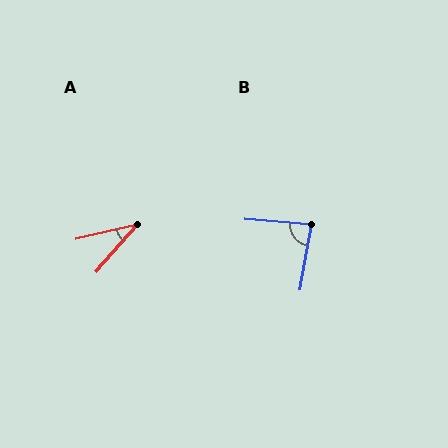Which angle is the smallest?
A, at approximately 35 degrees.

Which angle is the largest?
B, at approximately 85 degrees.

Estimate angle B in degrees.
Approximately 85 degrees.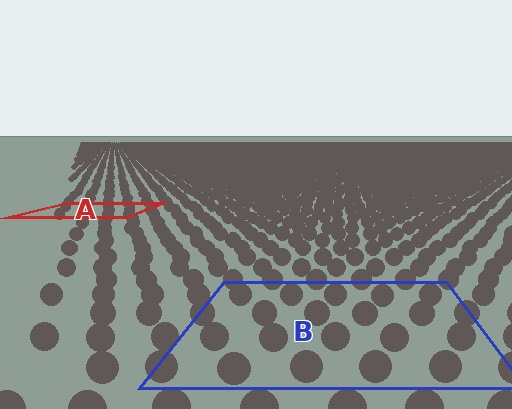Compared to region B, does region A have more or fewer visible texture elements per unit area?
Region A has more texture elements per unit area — they are packed more densely because it is farther away.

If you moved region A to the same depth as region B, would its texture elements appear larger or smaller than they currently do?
They would appear larger. At a closer depth, the same texture elements are projected at a bigger on-screen size.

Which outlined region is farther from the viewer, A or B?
Region A is farther from the viewer — the texture elements inside it appear smaller and more densely packed.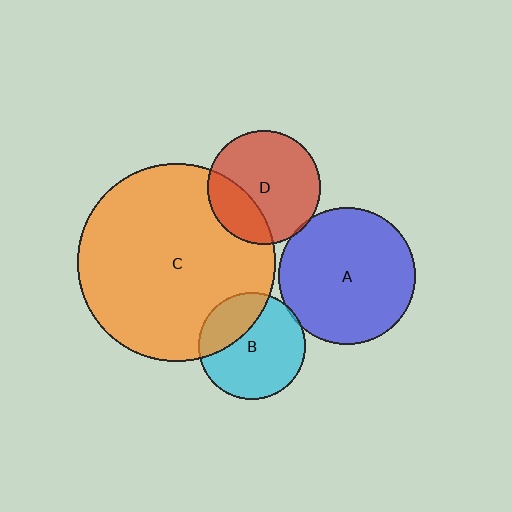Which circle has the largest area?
Circle C (orange).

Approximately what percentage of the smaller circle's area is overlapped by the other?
Approximately 5%.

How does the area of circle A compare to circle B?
Approximately 1.6 times.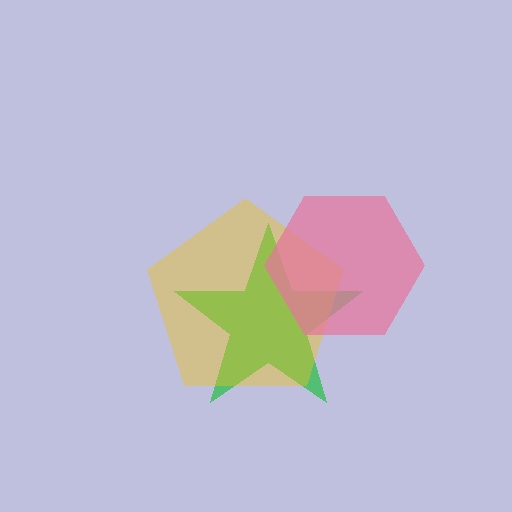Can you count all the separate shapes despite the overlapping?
Yes, there are 3 separate shapes.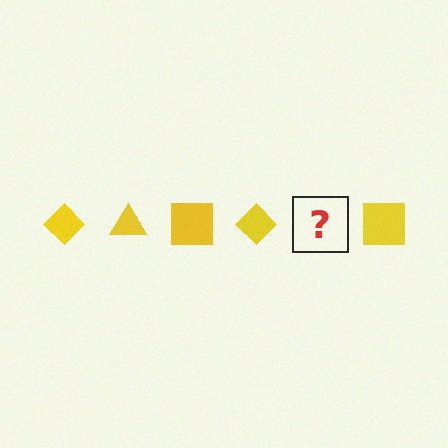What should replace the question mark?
The question mark should be replaced with a yellow triangle.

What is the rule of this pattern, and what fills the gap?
The rule is that the pattern cycles through diamond, triangle, square shapes in yellow. The gap should be filled with a yellow triangle.